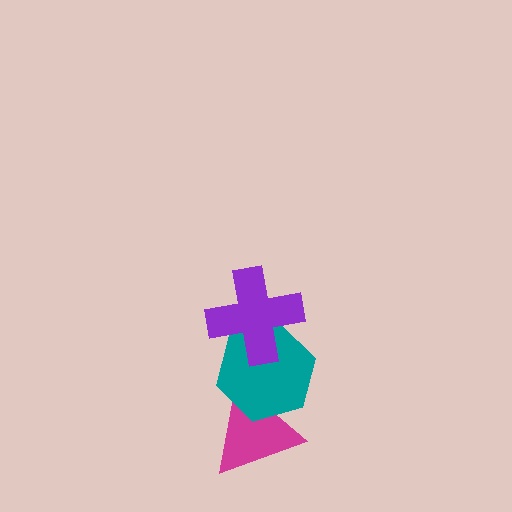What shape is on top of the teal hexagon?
The purple cross is on top of the teal hexagon.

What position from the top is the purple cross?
The purple cross is 1st from the top.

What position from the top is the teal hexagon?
The teal hexagon is 2nd from the top.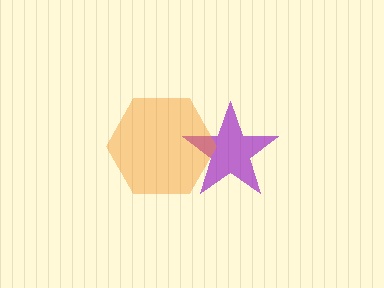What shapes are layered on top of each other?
The layered shapes are: a purple star, an orange hexagon.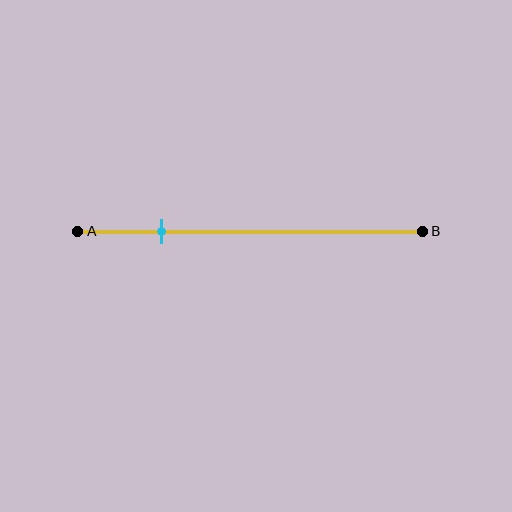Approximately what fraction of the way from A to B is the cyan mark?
The cyan mark is approximately 25% of the way from A to B.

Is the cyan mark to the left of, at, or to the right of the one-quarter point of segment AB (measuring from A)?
The cyan mark is approximately at the one-quarter point of segment AB.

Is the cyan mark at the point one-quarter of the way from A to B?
Yes, the mark is approximately at the one-quarter point.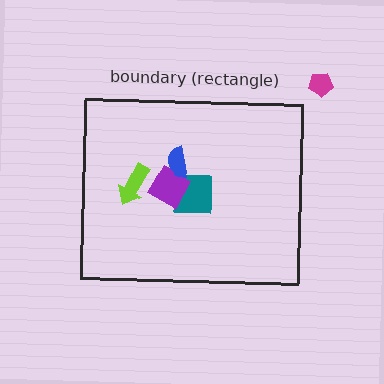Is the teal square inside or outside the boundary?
Inside.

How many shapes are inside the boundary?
5 inside, 1 outside.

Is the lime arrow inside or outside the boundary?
Inside.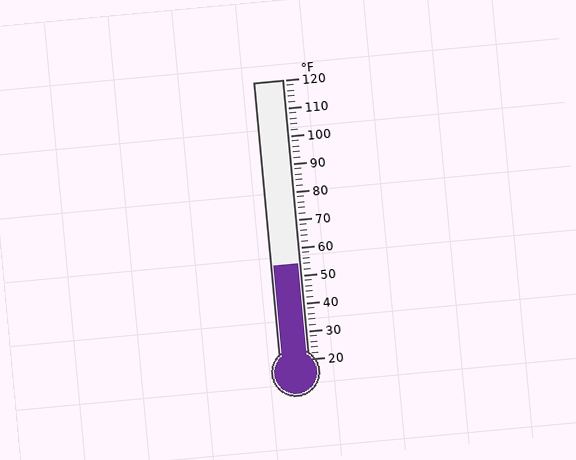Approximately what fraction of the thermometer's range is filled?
The thermometer is filled to approximately 35% of its range.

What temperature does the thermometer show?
The thermometer shows approximately 54°F.